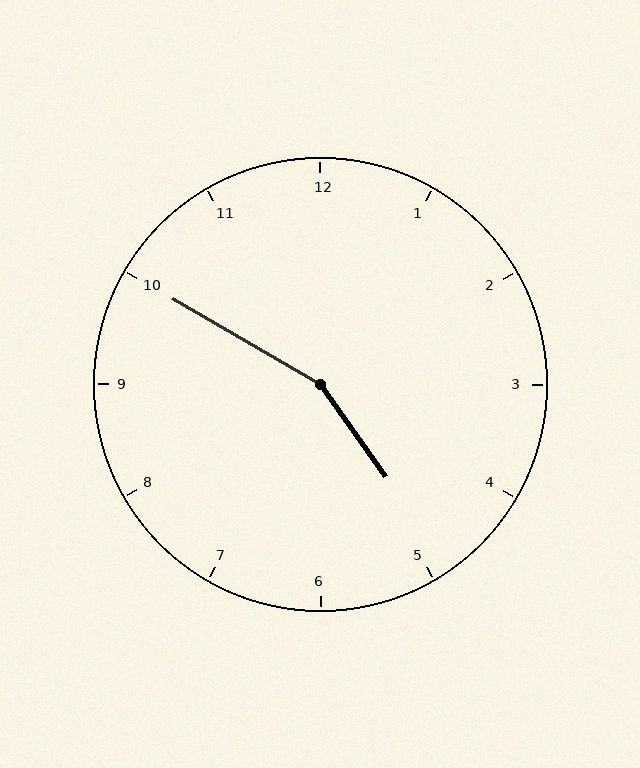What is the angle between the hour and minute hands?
Approximately 155 degrees.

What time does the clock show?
4:50.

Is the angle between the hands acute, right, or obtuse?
It is obtuse.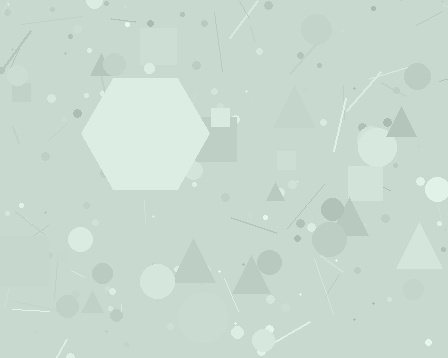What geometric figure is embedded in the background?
A hexagon is embedded in the background.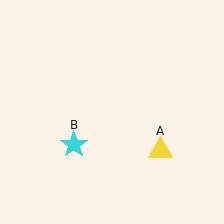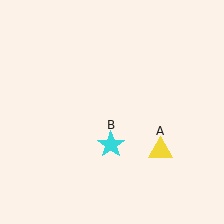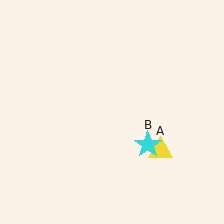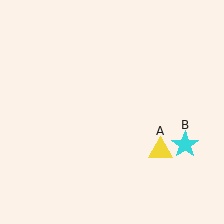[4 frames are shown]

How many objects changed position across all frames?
1 object changed position: cyan star (object B).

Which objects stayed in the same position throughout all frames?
Yellow triangle (object A) remained stationary.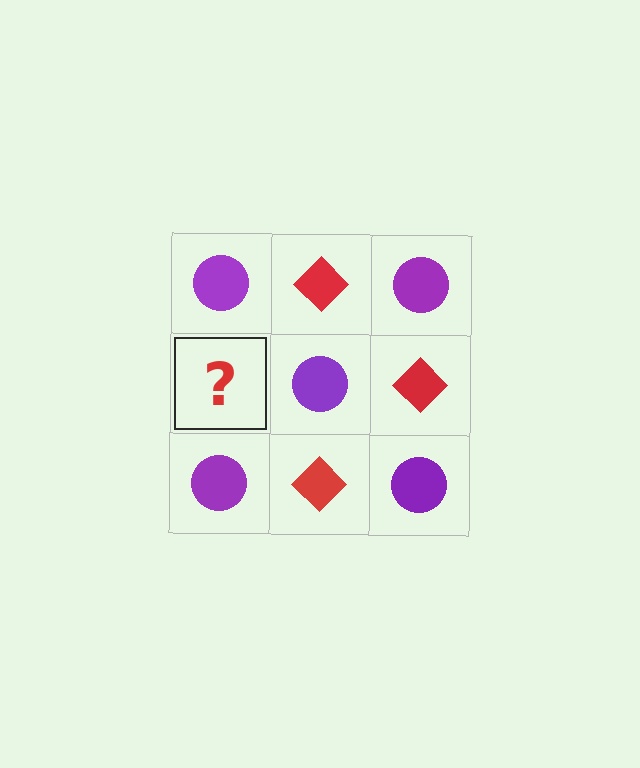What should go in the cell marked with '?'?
The missing cell should contain a red diamond.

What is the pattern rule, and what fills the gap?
The rule is that it alternates purple circle and red diamond in a checkerboard pattern. The gap should be filled with a red diamond.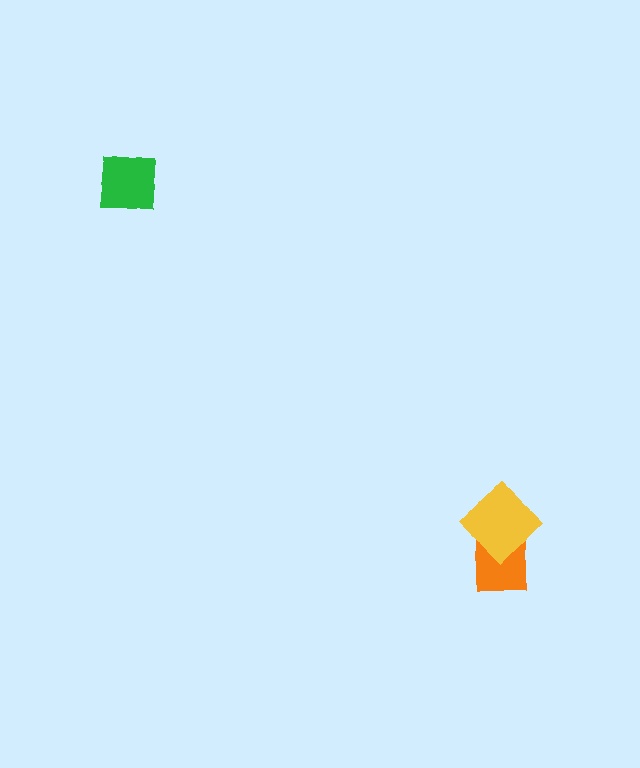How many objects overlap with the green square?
0 objects overlap with the green square.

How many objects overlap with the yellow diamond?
1 object overlaps with the yellow diamond.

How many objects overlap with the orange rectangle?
1 object overlaps with the orange rectangle.